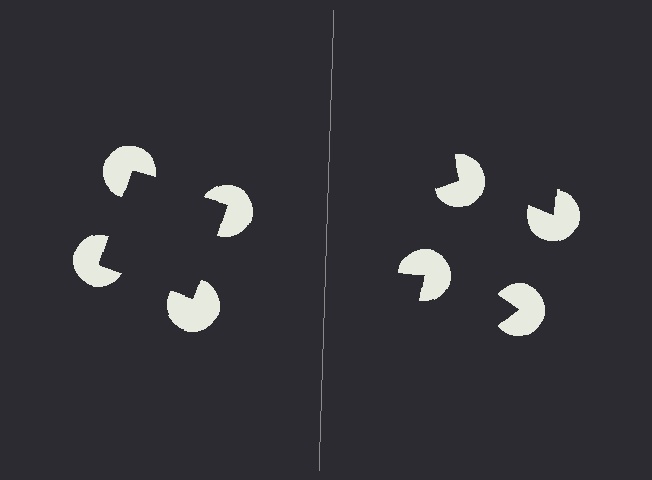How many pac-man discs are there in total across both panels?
8 — 4 on each side.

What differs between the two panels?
The pac-man discs are positioned identically on both sides; only the wedge orientations differ. On the left they align to a square; on the right they are misaligned.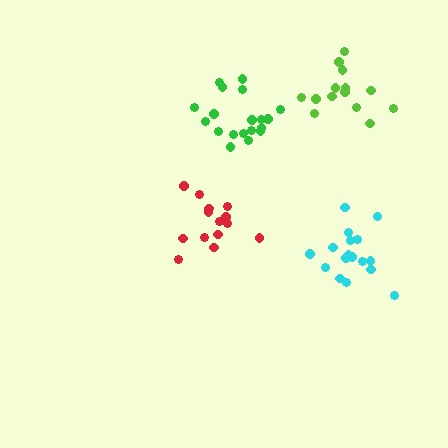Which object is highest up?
The lime cluster is topmost.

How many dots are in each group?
Group 1: 17 dots, Group 2: 14 dots, Group 3: 19 dots, Group 4: 14 dots (64 total).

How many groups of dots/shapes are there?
There are 4 groups.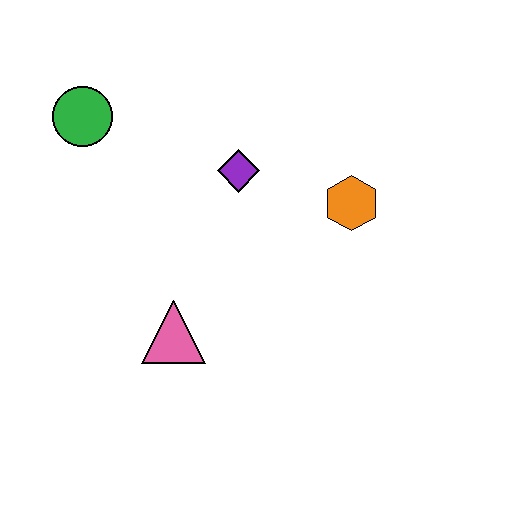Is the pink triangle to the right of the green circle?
Yes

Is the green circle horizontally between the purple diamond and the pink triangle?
No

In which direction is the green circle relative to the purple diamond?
The green circle is to the left of the purple diamond.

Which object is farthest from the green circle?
The orange hexagon is farthest from the green circle.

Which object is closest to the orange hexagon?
The purple diamond is closest to the orange hexagon.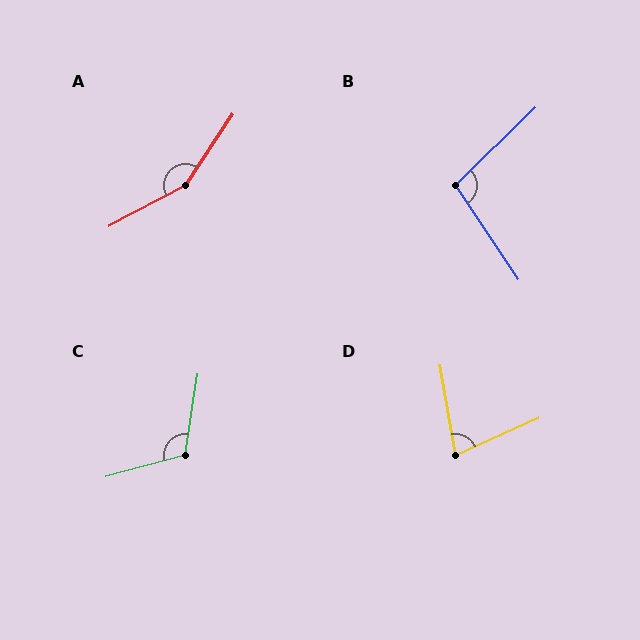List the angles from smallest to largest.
D (75°), B (100°), C (114°), A (152°).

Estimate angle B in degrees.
Approximately 100 degrees.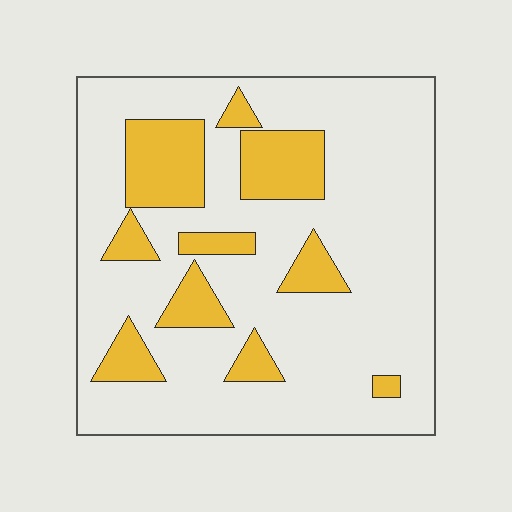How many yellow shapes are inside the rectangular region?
10.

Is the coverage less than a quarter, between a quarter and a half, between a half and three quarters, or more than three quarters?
Less than a quarter.